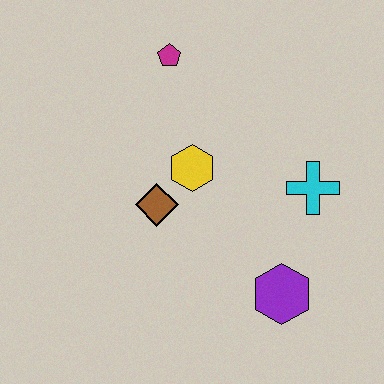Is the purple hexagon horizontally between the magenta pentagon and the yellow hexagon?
No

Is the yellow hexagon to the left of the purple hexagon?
Yes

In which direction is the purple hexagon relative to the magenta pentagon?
The purple hexagon is below the magenta pentagon.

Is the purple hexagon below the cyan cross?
Yes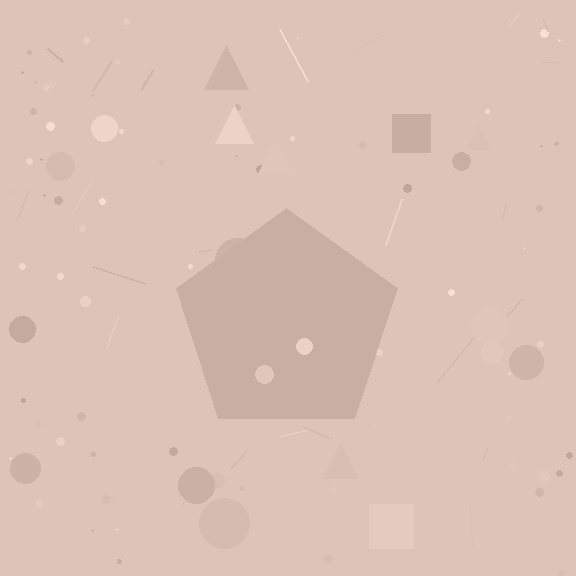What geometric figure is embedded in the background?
A pentagon is embedded in the background.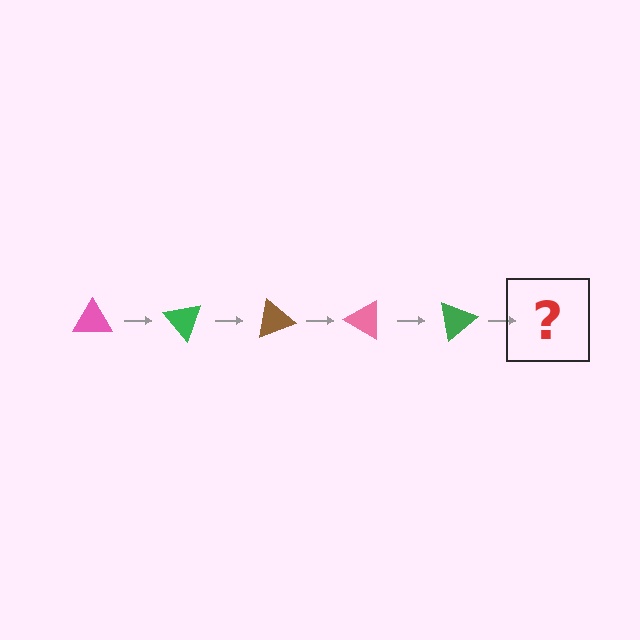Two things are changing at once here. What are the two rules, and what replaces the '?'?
The two rules are that it rotates 50 degrees each step and the color cycles through pink, green, and brown. The '?' should be a brown triangle, rotated 250 degrees from the start.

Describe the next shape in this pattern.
It should be a brown triangle, rotated 250 degrees from the start.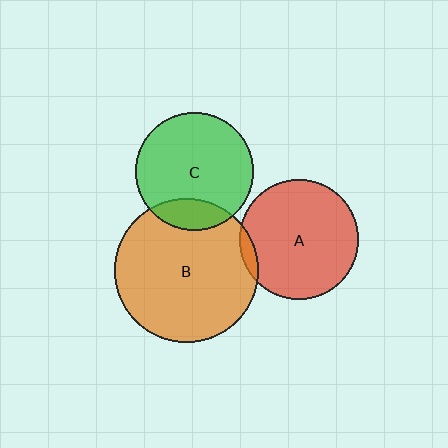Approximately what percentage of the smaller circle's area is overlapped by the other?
Approximately 15%.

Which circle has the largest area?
Circle B (orange).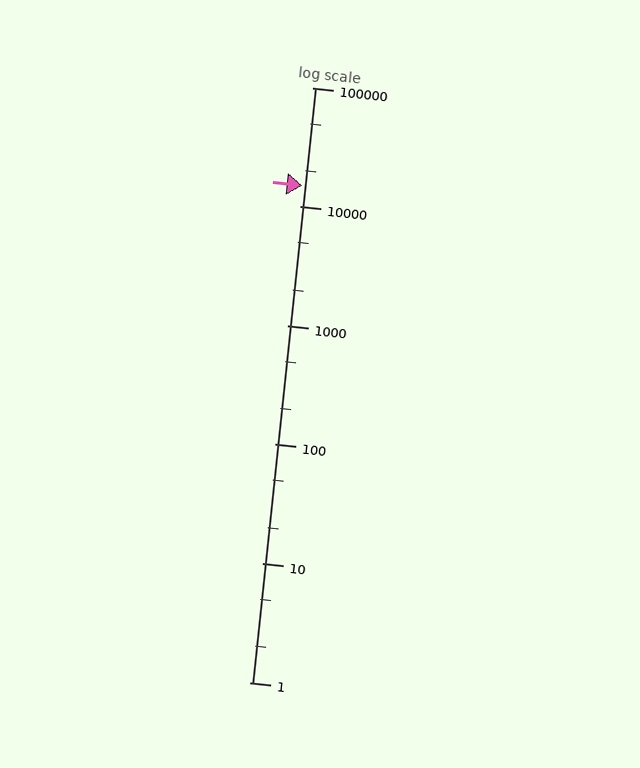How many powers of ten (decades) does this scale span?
The scale spans 5 decades, from 1 to 100000.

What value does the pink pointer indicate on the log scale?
The pointer indicates approximately 15000.